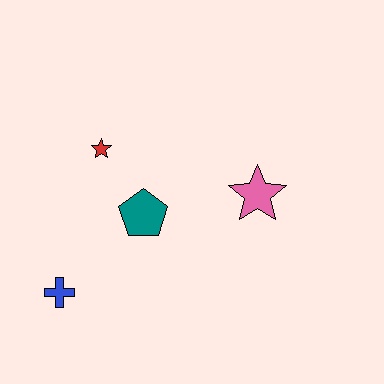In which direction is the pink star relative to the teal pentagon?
The pink star is to the right of the teal pentagon.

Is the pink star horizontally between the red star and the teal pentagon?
No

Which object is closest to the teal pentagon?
The red star is closest to the teal pentagon.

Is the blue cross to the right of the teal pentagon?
No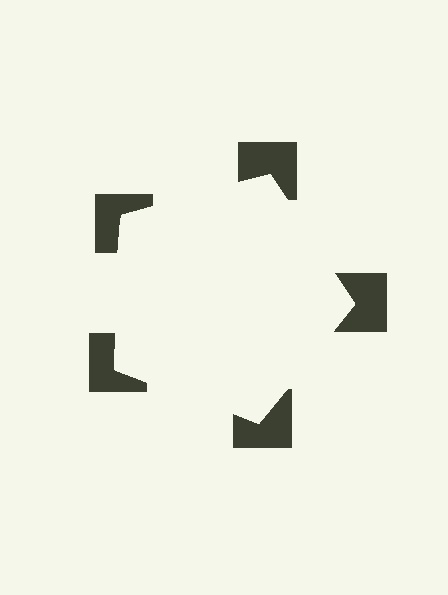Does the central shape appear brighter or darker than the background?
It typically appears slightly brighter than the background, even though no actual brightness change is drawn.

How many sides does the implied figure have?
5 sides.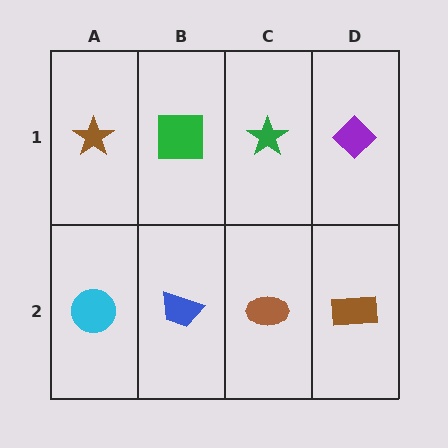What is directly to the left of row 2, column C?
A blue trapezoid.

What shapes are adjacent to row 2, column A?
A brown star (row 1, column A), a blue trapezoid (row 2, column B).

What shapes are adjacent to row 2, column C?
A green star (row 1, column C), a blue trapezoid (row 2, column B), a brown rectangle (row 2, column D).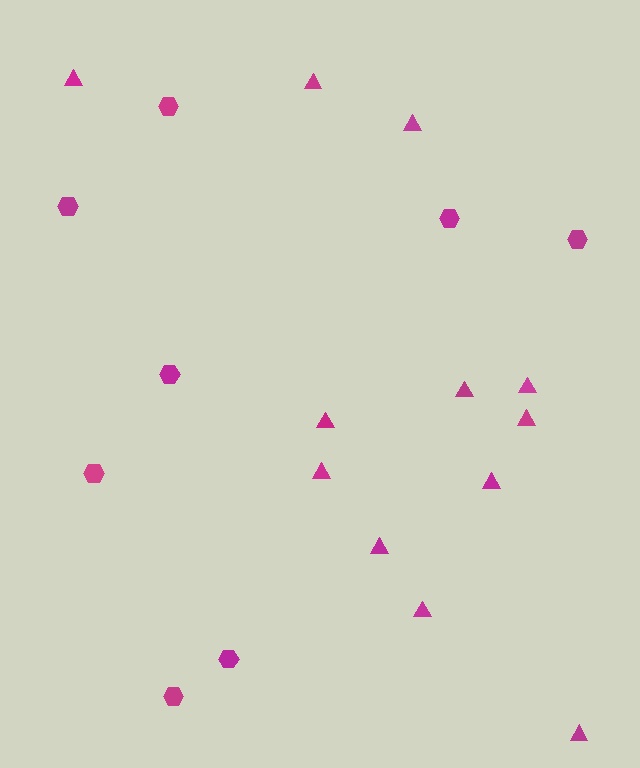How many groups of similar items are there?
There are 2 groups: one group of triangles (12) and one group of hexagons (8).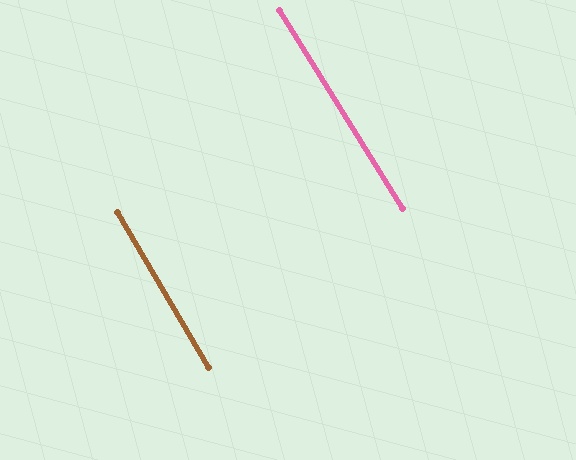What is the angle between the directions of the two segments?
Approximately 1 degree.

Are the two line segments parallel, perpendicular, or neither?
Parallel — their directions differ by only 1.4°.